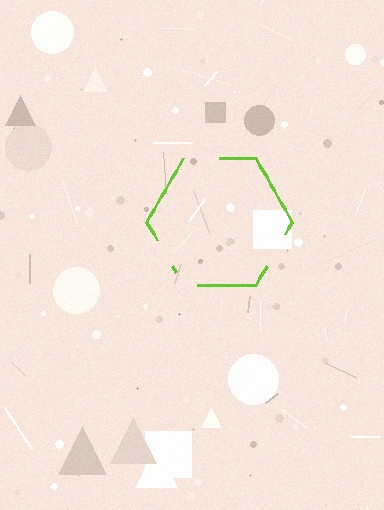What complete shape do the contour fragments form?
The contour fragments form a hexagon.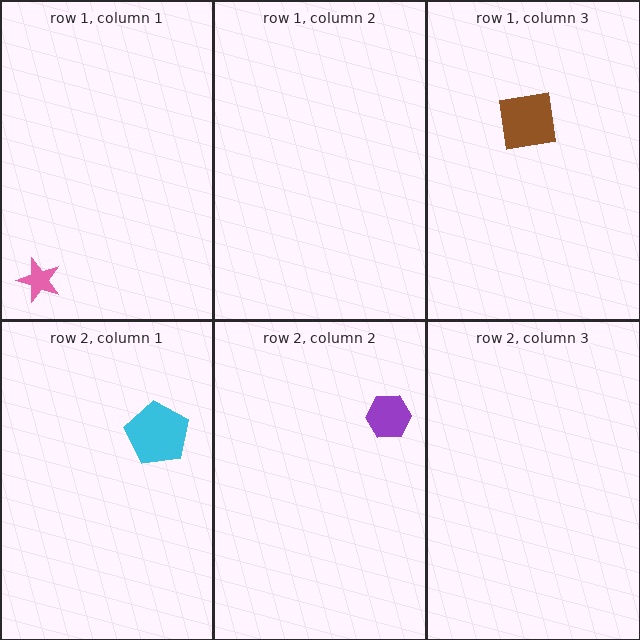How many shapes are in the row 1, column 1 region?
1.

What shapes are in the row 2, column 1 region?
The cyan pentagon.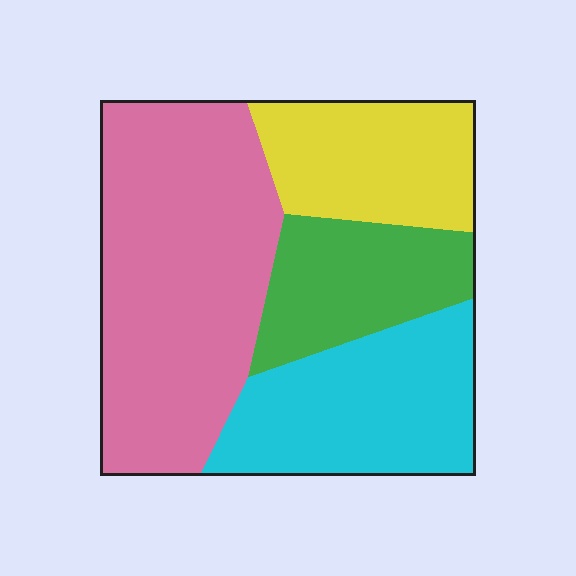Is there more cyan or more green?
Cyan.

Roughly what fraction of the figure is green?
Green takes up about one sixth (1/6) of the figure.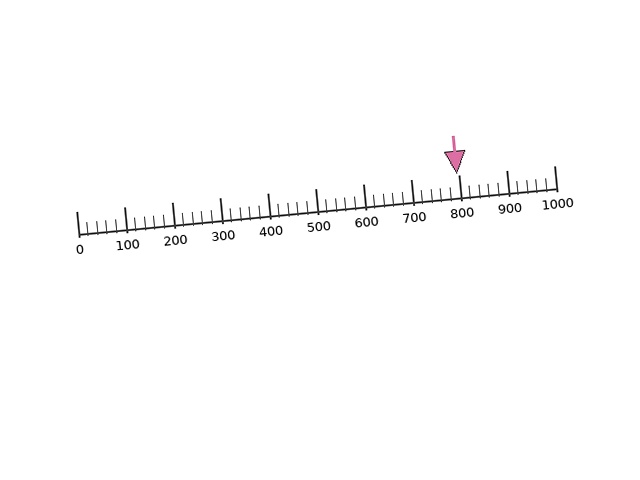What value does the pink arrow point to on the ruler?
The pink arrow points to approximately 796.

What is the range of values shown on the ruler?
The ruler shows values from 0 to 1000.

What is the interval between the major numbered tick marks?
The major tick marks are spaced 100 units apart.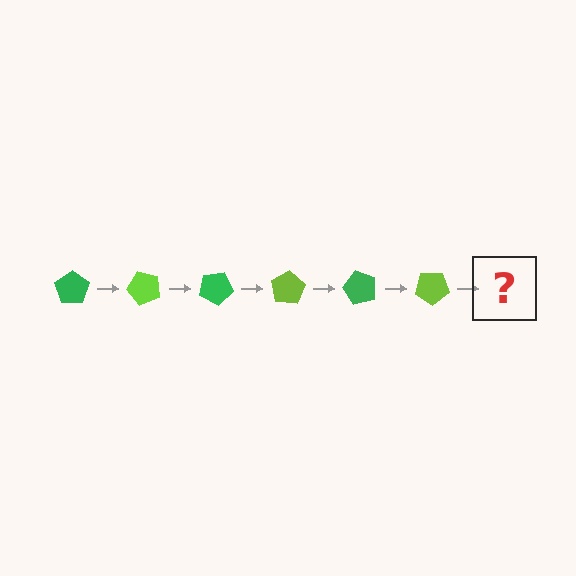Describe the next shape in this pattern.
It should be a green pentagon, rotated 300 degrees from the start.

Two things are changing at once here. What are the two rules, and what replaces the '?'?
The two rules are that it rotates 50 degrees each step and the color cycles through green and lime. The '?' should be a green pentagon, rotated 300 degrees from the start.